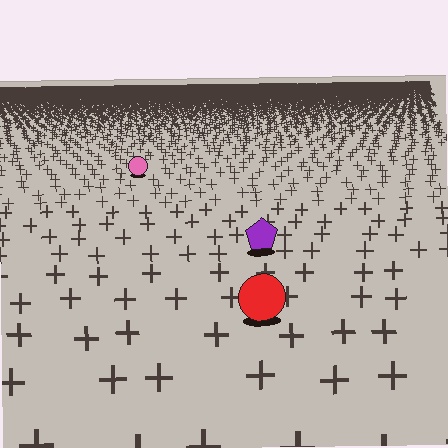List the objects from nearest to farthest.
From nearest to farthest: the red circle, the purple pentagon, the pink circle.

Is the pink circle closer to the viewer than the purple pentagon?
No. The purple pentagon is closer — you can tell from the texture gradient: the ground texture is coarser near it.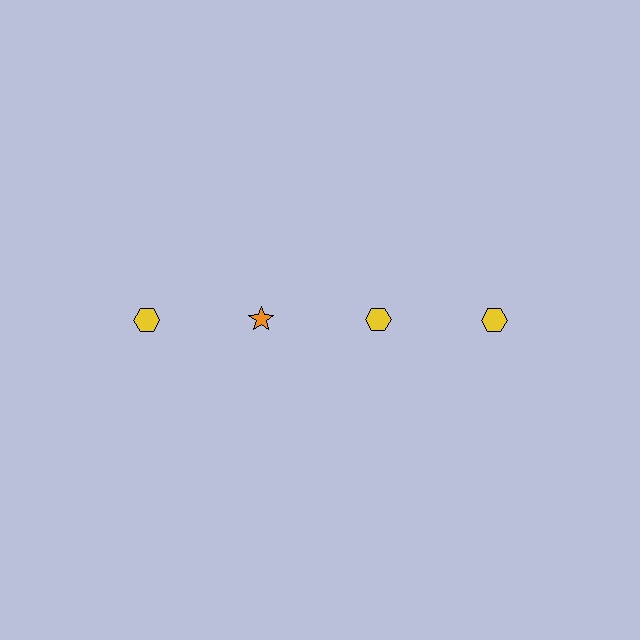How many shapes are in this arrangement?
There are 4 shapes arranged in a grid pattern.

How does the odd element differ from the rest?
It differs in both color (orange instead of yellow) and shape (star instead of hexagon).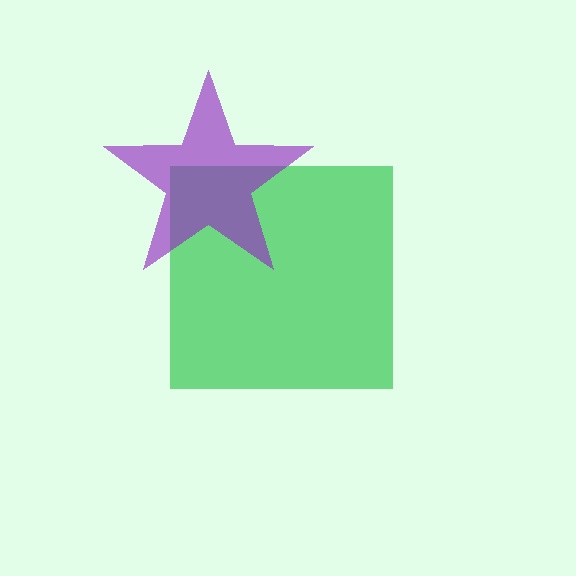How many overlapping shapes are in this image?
There are 2 overlapping shapes in the image.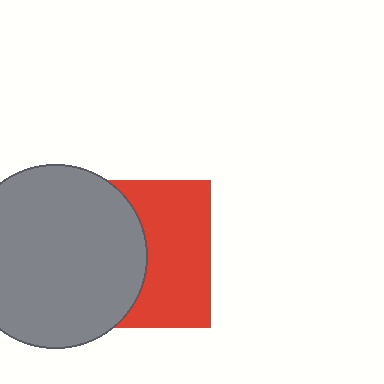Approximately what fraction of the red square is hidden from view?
Roughly 50% of the red square is hidden behind the gray circle.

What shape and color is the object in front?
The object in front is a gray circle.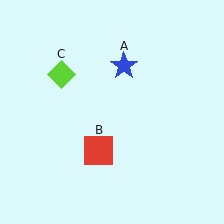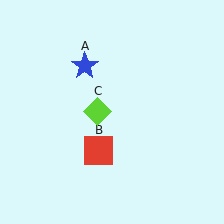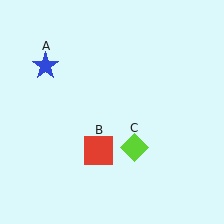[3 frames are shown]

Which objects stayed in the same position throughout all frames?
Red square (object B) remained stationary.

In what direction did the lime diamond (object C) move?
The lime diamond (object C) moved down and to the right.